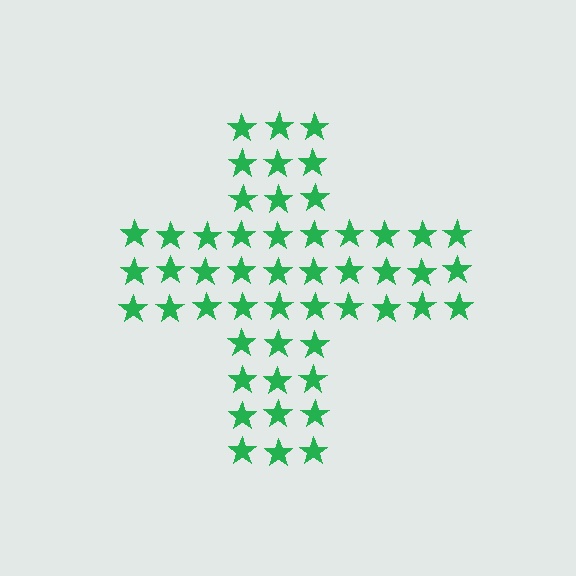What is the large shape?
The large shape is a cross.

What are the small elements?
The small elements are stars.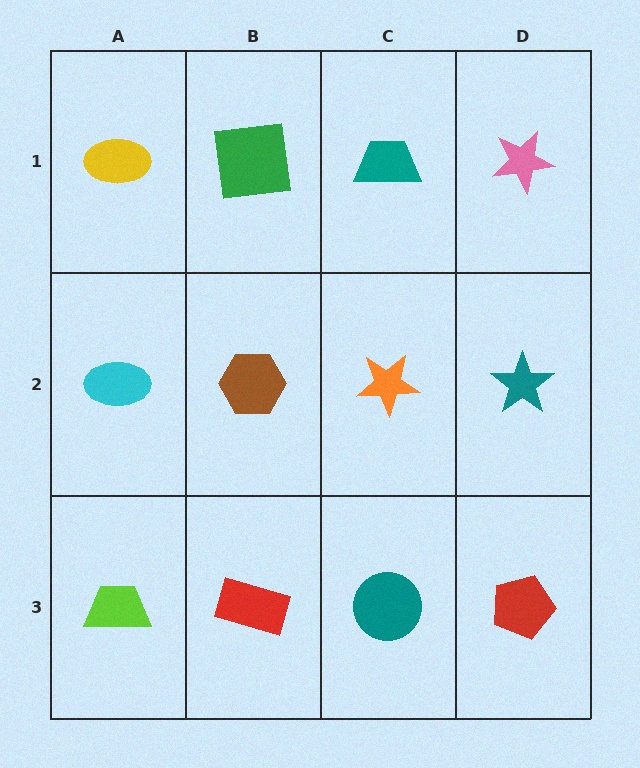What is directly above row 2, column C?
A teal trapezoid.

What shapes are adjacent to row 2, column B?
A green square (row 1, column B), a red rectangle (row 3, column B), a cyan ellipse (row 2, column A), an orange star (row 2, column C).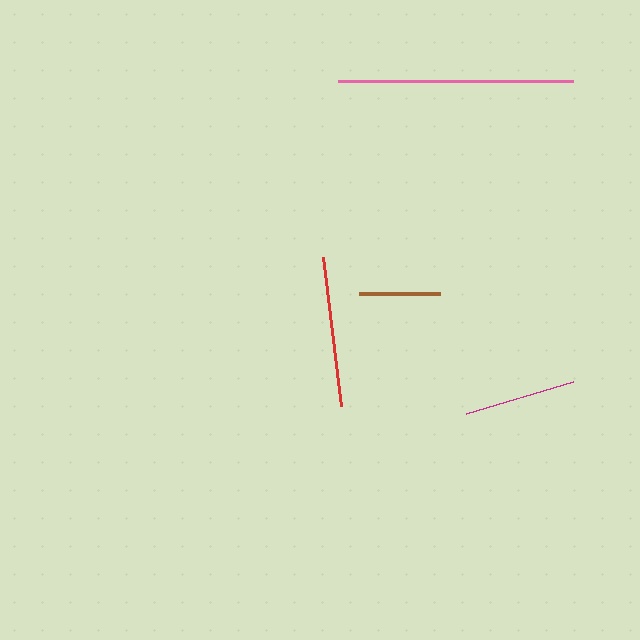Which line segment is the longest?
The pink line is the longest at approximately 235 pixels.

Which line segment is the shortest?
The brown line is the shortest at approximately 81 pixels.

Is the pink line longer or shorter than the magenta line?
The pink line is longer than the magenta line.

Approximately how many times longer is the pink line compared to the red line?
The pink line is approximately 1.6 times the length of the red line.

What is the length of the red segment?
The red segment is approximately 151 pixels long.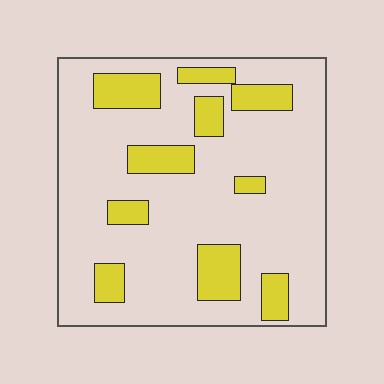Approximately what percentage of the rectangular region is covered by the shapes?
Approximately 20%.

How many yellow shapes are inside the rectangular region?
10.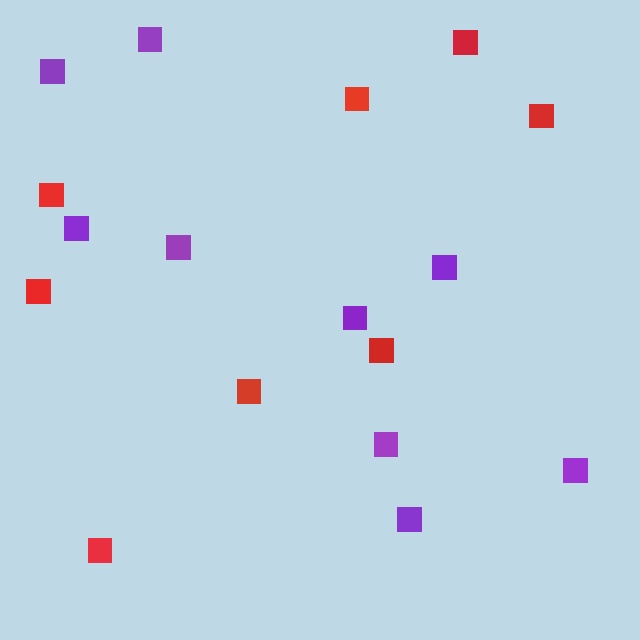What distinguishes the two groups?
There are 2 groups: one group of red squares (8) and one group of purple squares (9).